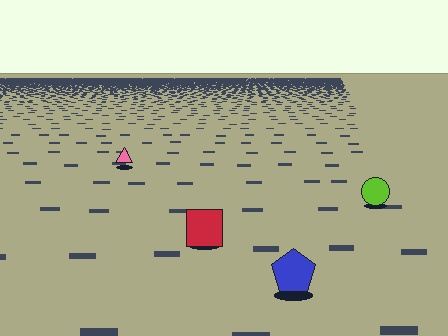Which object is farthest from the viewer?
The pink triangle is farthest from the viewer. It appears smaller and the ground texture around it is denser.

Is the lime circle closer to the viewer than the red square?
No. The red square is closer — you can tell from the texture gradient: the ground texture is coarser near it.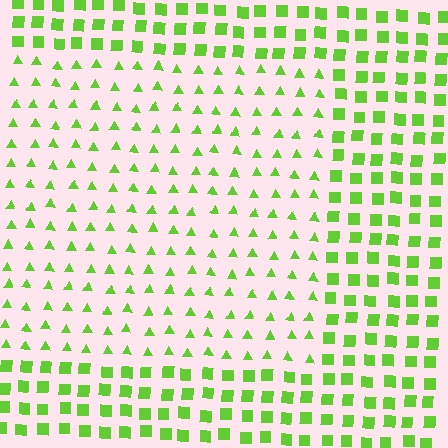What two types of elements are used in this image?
The image uses triangles inside the rectangle region and squares outside it.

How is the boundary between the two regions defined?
The boundary is defined by a change in element shape: triangles inside vs. squares outside. All elements share the same color and spacing.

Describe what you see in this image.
The image is filled with small lime elements arranged in a uniform grid. A rectangle-shaped region contains triangles, while the surrounding area contains squares. The boundary is defined purely by the change in element shape.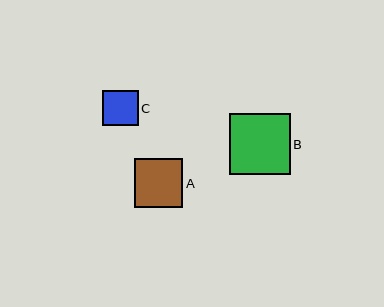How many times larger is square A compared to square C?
Square A is approximately 1.4 times the size of square C.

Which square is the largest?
Square B is the largest with a size of approximately 61 pixels.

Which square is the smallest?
Square C is the smallest with a size of approximately 36 pixels.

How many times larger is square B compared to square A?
Square B is approximately 1.3 times the size of square A.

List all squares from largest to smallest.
From largest to smallest: B, A, C.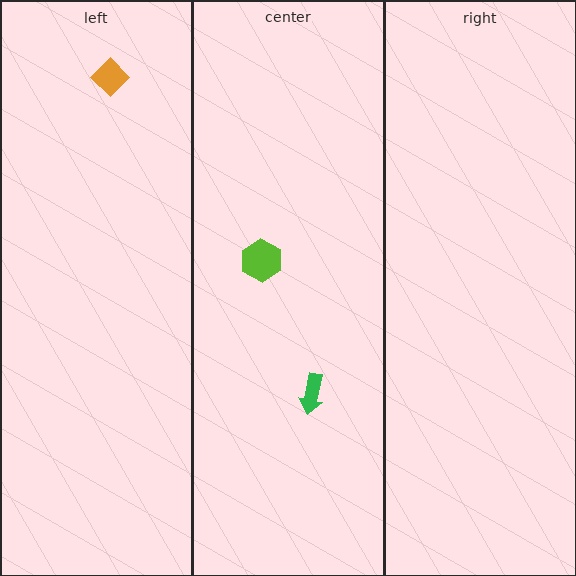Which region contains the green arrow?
The center region.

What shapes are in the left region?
The orange diamond.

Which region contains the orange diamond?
The left region.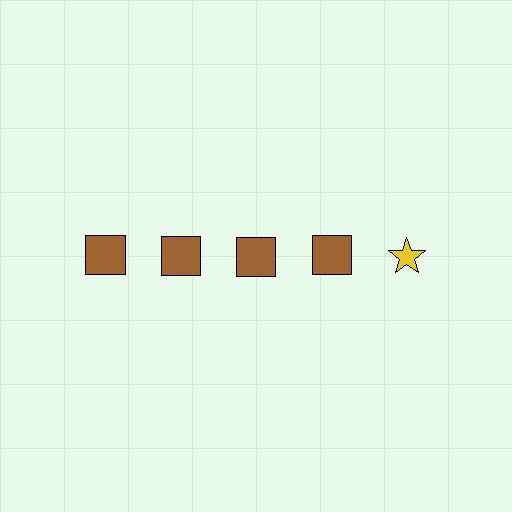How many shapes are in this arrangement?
There are 5 shapes arranged in a grid pattern.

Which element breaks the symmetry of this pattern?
The yellow star in the top row, rightmost column breaks the symmetry. All other shapes are brown squares.